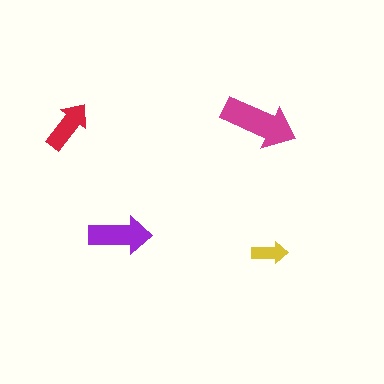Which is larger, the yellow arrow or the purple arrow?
The purple one.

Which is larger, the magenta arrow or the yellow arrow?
The magenta one.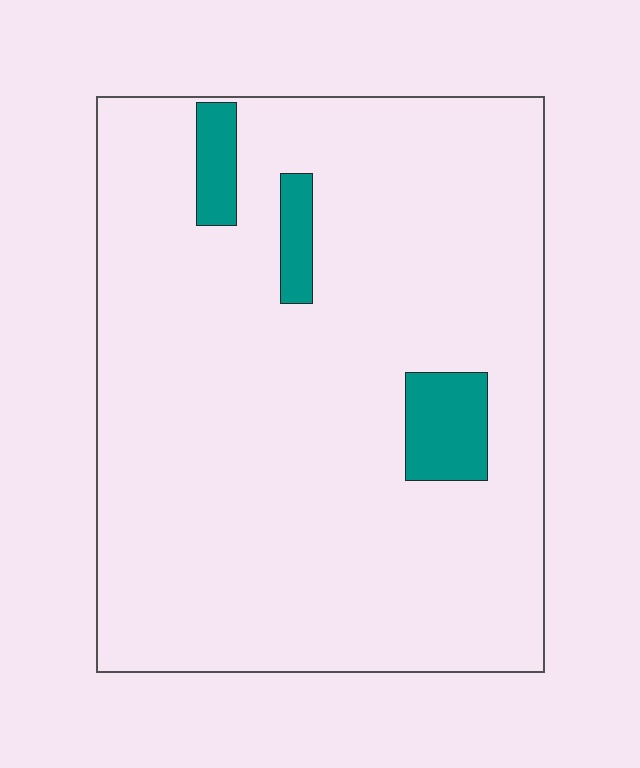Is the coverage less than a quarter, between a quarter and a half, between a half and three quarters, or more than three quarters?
Less than a quarter.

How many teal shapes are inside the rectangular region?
3.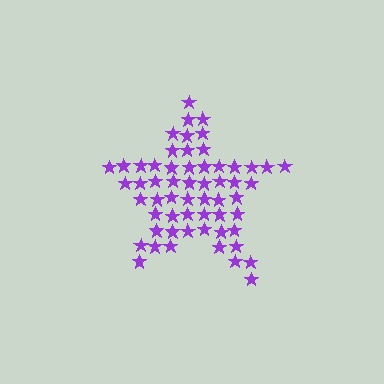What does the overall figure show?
The overall figure shows a star.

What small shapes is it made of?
It is made of small stars.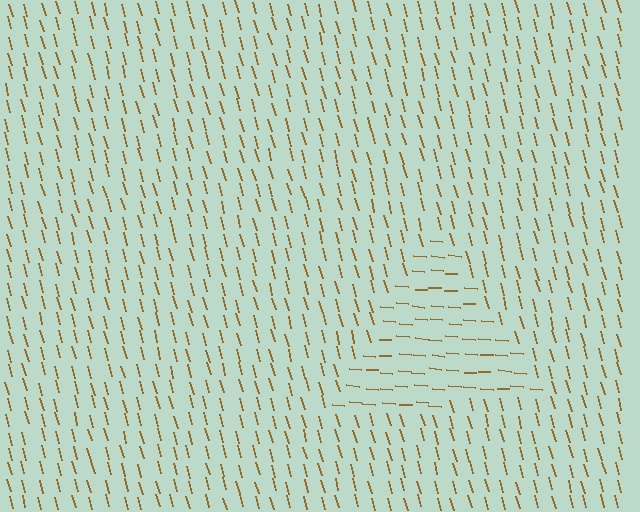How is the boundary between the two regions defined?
The boundary is defined purely by a change in line orientation (approximately 71 degrees difference). All lines are the same color and thickness.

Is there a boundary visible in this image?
Yes, there is a texture boundary formed by a change in line orientation.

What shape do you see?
I see a triangle.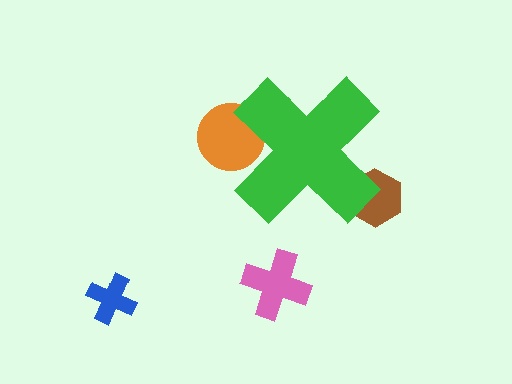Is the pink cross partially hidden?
No, the pink cross is fully visible.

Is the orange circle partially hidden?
Yes, the orange circle is partially hidden behind the green cross.